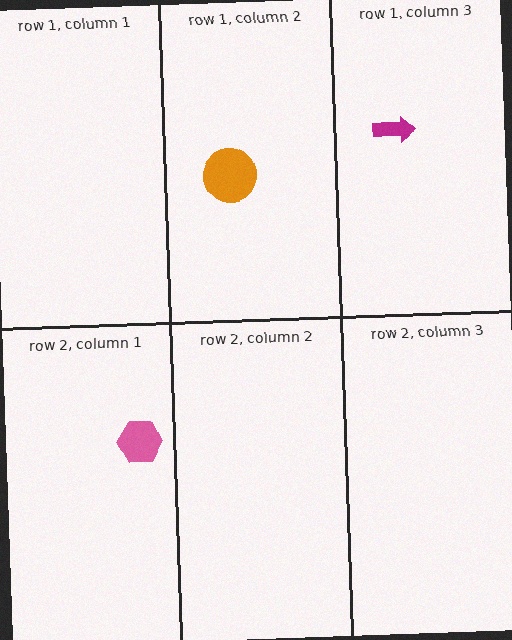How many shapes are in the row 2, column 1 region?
1.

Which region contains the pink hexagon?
The row 2, column 1 region.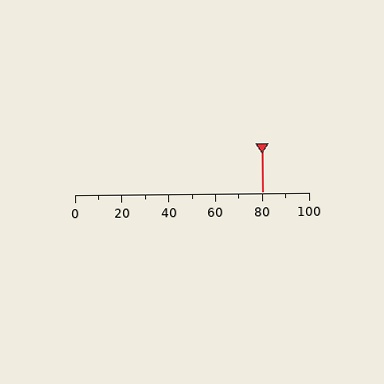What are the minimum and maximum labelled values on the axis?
The axis runs from 0 to 100.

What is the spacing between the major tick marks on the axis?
The major ticks are spaced 20 apart.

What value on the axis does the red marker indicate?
The marker indicates approximately 80.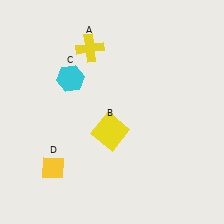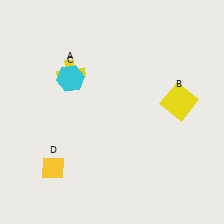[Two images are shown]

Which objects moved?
The objects that moved are: the yellow cross (A), the yellow square (B).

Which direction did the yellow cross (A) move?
The yellow cross (A) moved down.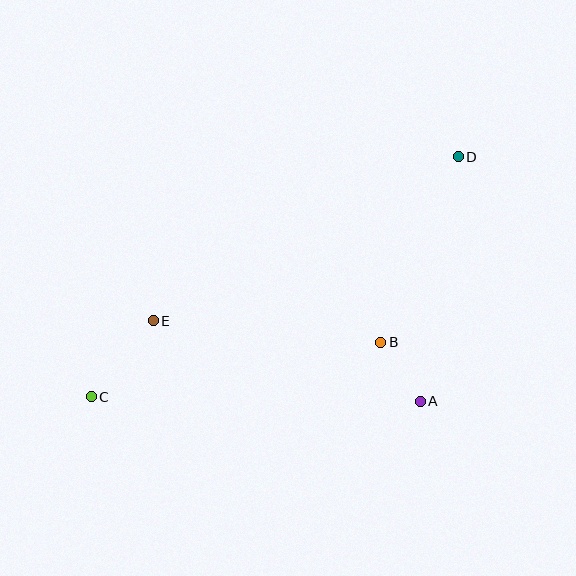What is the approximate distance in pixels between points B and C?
The distance between B and C is approximately 295 pixels.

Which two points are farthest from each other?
Points C and D are farthest from each other.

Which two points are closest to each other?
Points A and B are closest to each other.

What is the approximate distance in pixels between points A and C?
The distance between A and C is approximately 329 pixels.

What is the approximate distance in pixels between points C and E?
The distance between C and E is approximately 98 pixels.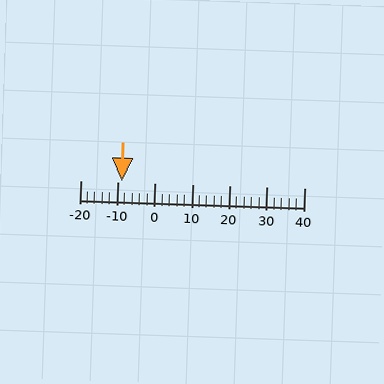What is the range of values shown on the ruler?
The ruler shows values from -20 to 40.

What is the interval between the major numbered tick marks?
The major tick marks are spaced 10 units apart.